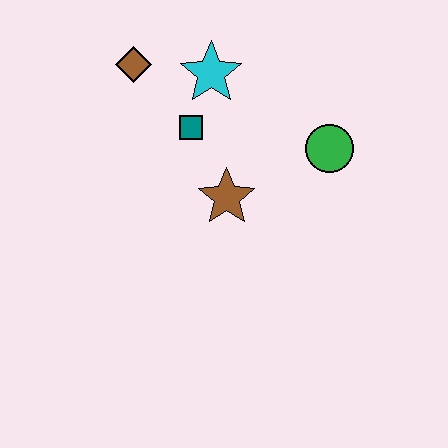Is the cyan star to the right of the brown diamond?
Yes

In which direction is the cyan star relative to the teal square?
The cyan star is above the teal square.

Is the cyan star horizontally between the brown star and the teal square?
Yes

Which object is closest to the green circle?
The brown star is closest to the green circle.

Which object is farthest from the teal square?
The green circle is farthest from the teal square.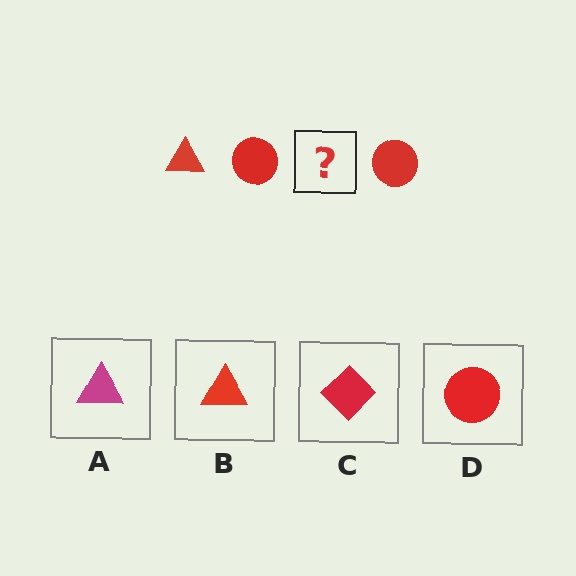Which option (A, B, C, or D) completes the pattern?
B.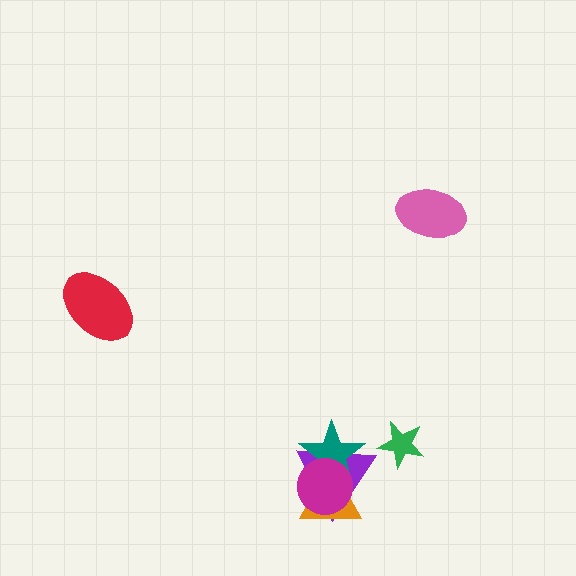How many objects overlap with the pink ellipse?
0 objects overlap with the pink ellipse.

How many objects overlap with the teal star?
3 objects overlap with the teal star.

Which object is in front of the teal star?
The magenta circle is in front of the teal star.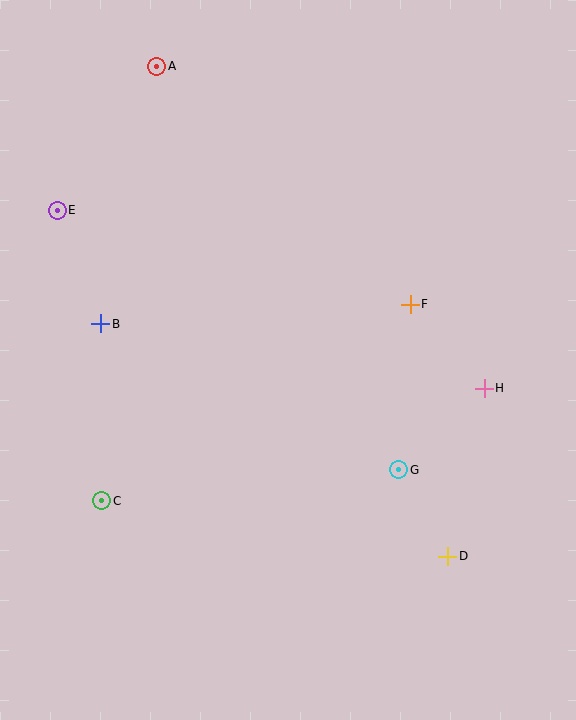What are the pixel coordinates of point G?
Point G is at (399, 470).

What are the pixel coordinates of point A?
Point A is at (157, 66).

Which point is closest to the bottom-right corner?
Point D is closest to the bottom-right corner.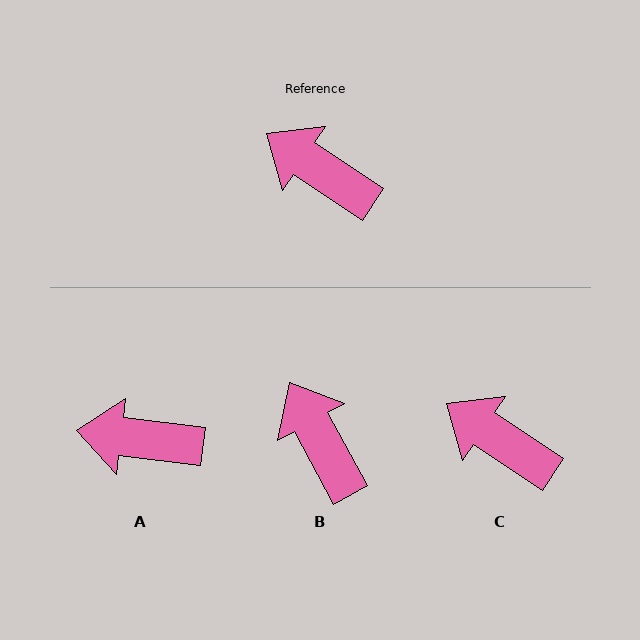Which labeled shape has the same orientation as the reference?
C.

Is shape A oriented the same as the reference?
No, it is off by about 26 degrees.